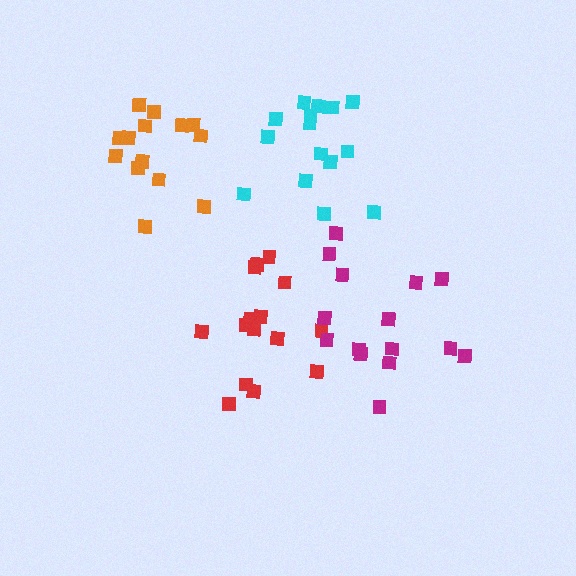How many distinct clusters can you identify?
There are 4 distinct clusters.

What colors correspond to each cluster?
The clusters are colored: cyan, red, magenta, orange.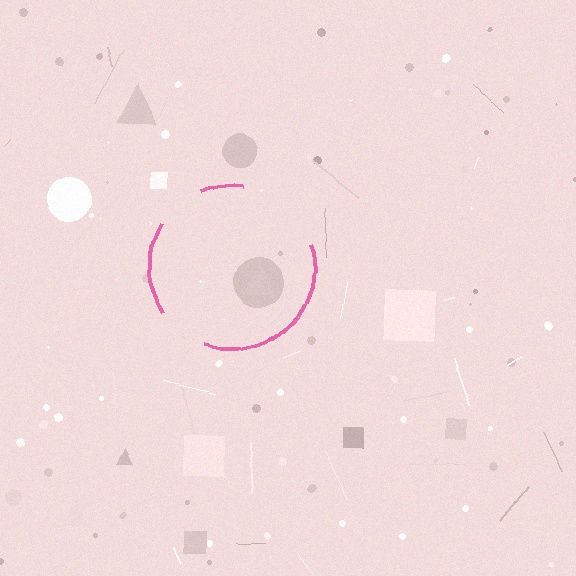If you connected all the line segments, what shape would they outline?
They would outline a circle.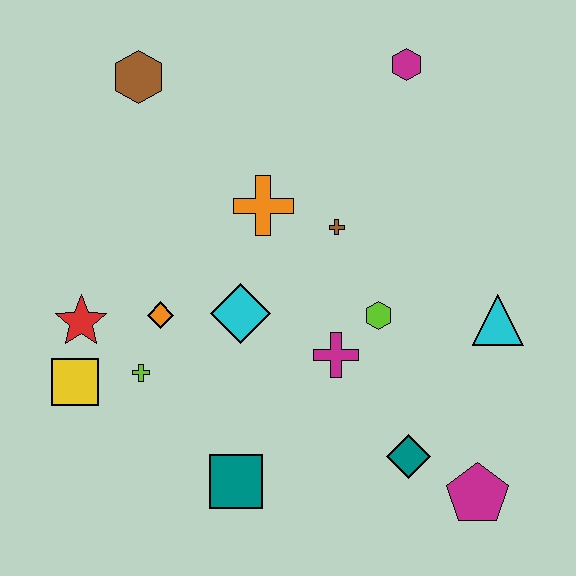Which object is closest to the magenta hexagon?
The brown cross is closest to the magenta hexagon.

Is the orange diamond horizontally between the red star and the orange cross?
Yes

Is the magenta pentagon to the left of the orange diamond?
No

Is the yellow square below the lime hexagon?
Yes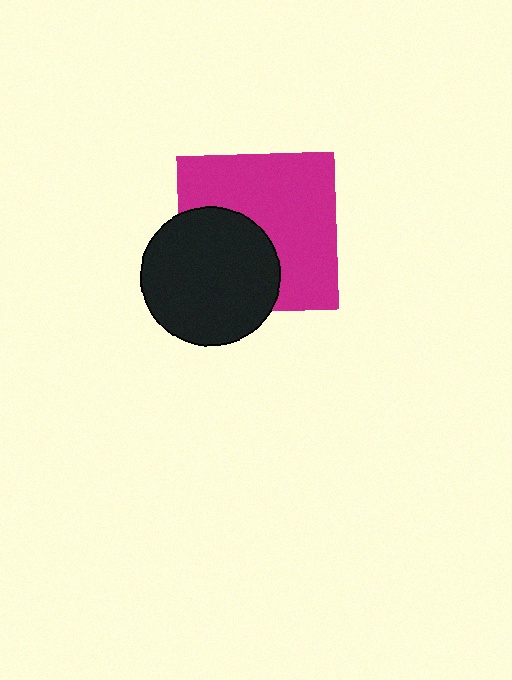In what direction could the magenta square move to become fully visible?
The magenta square could move toward the upper-right. That would shift it out from behind the black circle entirely.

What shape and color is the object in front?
The object in front is a black circle.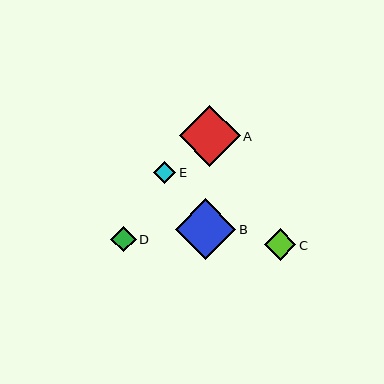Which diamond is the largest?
Diamond B is the largest with a size of approximately 60 pixels.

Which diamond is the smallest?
Diamond E is the smallest with a size of approximately 23 pixels.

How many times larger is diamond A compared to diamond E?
Diamond A is approximately 2.7 times the size of diamond E.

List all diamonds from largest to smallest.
From largest to smallest: B, A, C, D, E.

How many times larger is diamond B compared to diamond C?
Diamond B is approximately 1.9 times the size of diamond C.